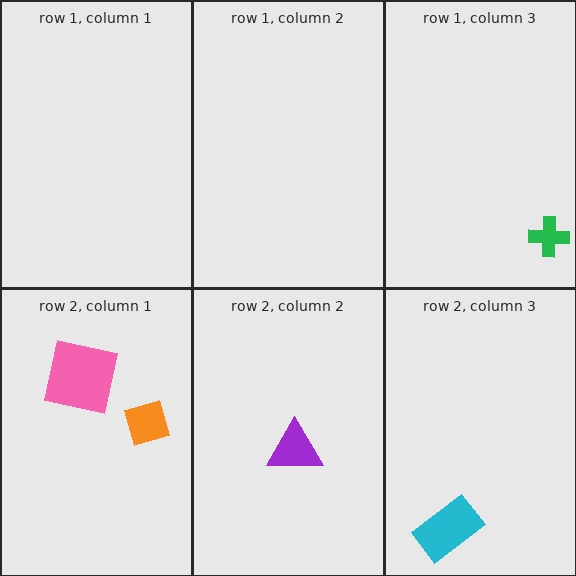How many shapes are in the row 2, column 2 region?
1.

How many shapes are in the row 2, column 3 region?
1.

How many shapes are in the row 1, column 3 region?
1.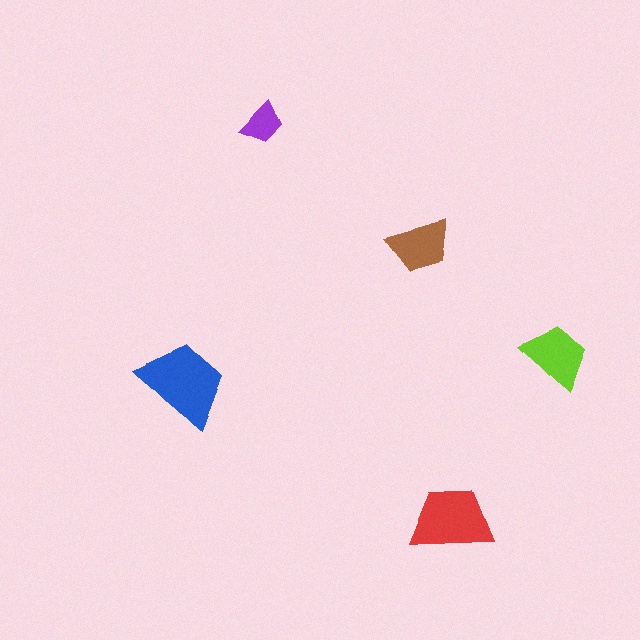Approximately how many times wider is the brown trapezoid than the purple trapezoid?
About 1.5 times wider.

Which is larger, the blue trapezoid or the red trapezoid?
The blue one.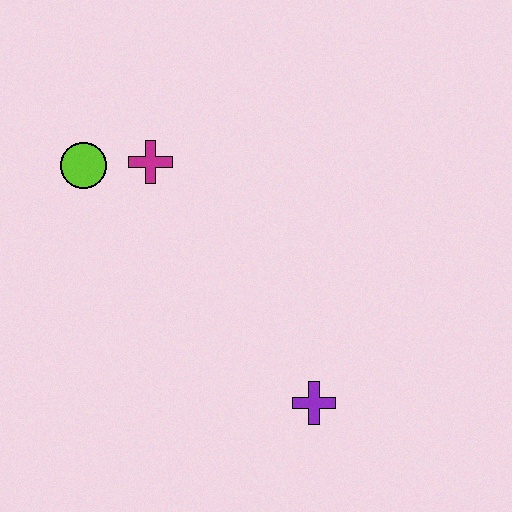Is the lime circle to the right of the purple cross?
No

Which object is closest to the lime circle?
The magenta cross is closest to the lime circle.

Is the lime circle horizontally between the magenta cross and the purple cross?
No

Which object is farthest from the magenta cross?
The purple cross is farthest from the magenta cross.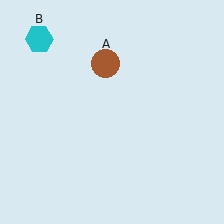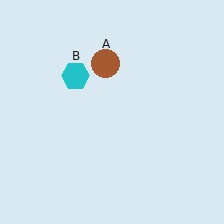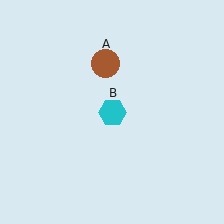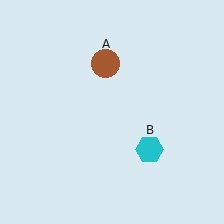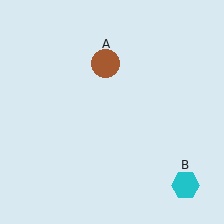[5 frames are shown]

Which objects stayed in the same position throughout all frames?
Brown circle (object A) remained stationary.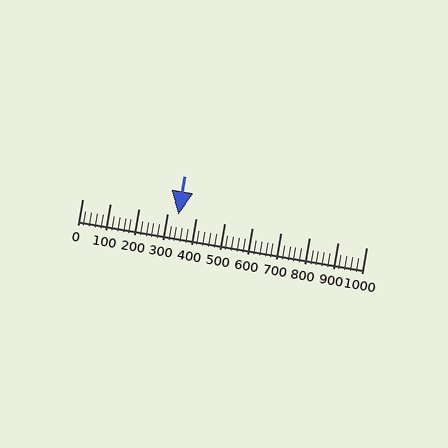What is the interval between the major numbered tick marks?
The major tick marks are spaced 100 units apart.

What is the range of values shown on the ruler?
The ruler shows values from 0 to 1000.